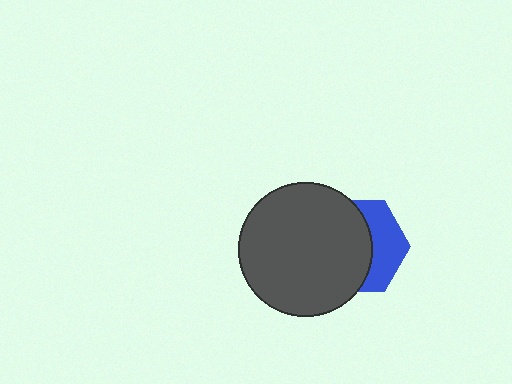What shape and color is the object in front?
The object in front is a dark gray circle.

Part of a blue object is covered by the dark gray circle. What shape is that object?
It is a hexagon.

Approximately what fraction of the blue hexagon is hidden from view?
Roughly 61% of the blue hexagon is hidden behind the dark gray circle.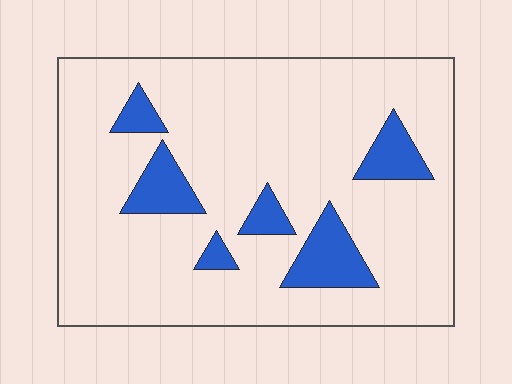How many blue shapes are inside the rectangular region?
6.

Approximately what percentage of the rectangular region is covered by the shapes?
Approximately 15%.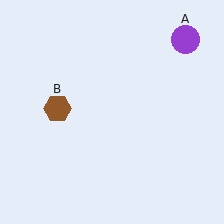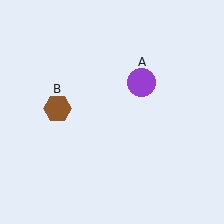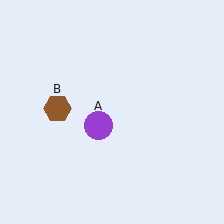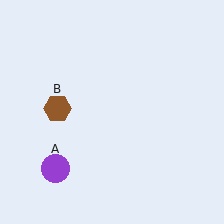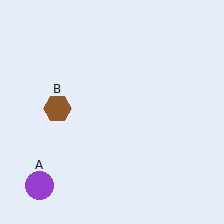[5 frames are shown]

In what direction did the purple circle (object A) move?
The purple circle (object A) moved down and to the left.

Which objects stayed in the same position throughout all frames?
Brown hexagon (object B) remained stationary.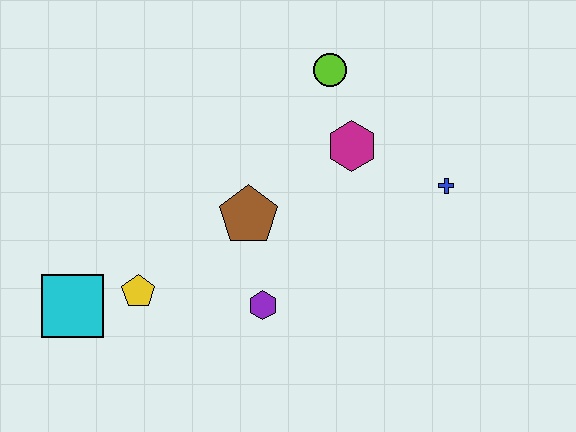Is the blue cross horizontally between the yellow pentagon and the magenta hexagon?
No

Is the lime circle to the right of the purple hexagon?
Yes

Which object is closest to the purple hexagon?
The brown pentagon is closest to the purple hexagon.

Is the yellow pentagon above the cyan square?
Yes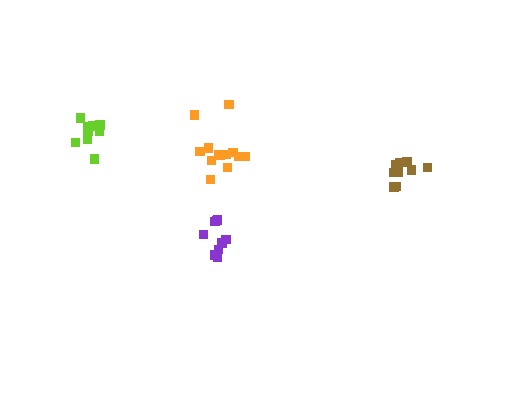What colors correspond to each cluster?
The clusters are colored: lime, purple, brown, orange.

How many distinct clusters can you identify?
There are 4 distinct clusters.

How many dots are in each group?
Group 1: 9 dots, Group 2: 9 dots, Group 3: 9 dots, Group 4: 14 dots (41 total).